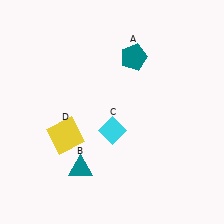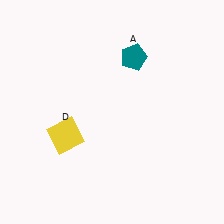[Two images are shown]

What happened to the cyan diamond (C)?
The cyan diamond (C) was removed in Image 2. It was in the bottom-right area of Image 1.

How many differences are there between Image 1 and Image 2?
There are 2 differences between the two images.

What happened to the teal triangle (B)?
The teal triangle (B) was removed in Image 2. It was in the bottom-left area of Image 1.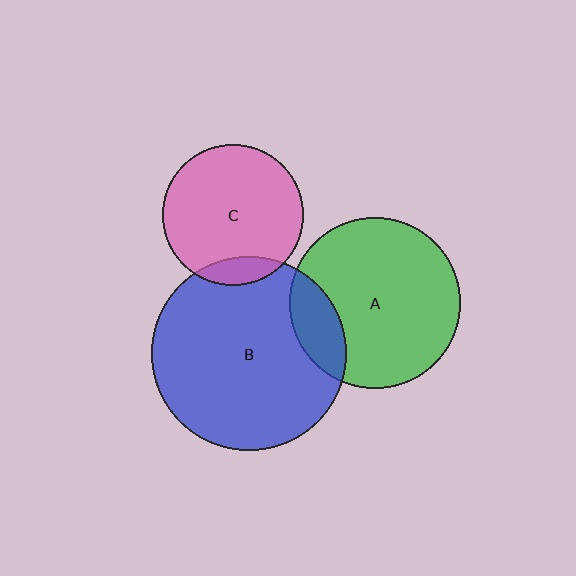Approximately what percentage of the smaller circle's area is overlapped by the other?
Approximately 15%.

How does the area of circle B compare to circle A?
Approximately 1.3 times.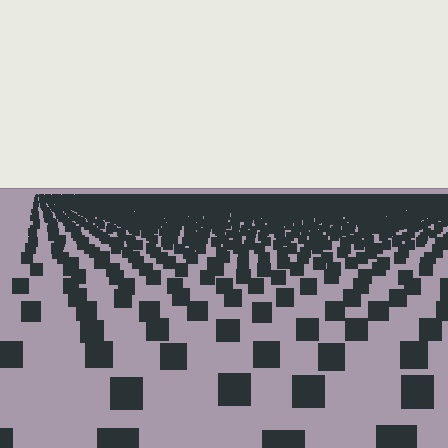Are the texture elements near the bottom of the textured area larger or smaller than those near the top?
Larger. Near the bottom, elements are closer to the viewer and appear at a bigger on-screen size.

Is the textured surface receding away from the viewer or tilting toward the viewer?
The surface is receding away from the viewer. Texture elements get smaller and denser toward the top.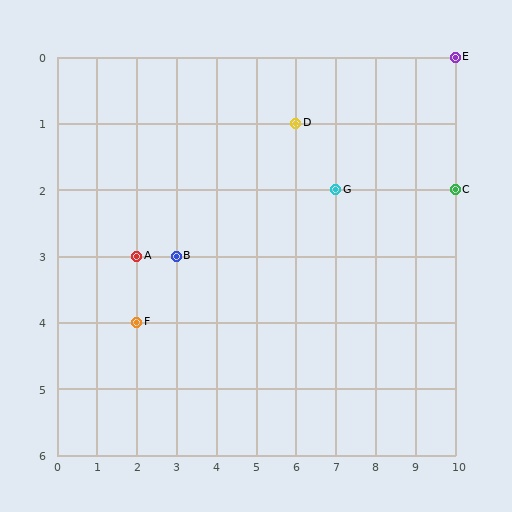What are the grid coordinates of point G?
Point G is at grid coordinates (7, 2).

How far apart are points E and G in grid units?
Points E and G are 3 columns and 2 rows apart (about 3.6 grid units diagonally).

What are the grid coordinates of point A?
Point A is at grid coordinates (2, 3).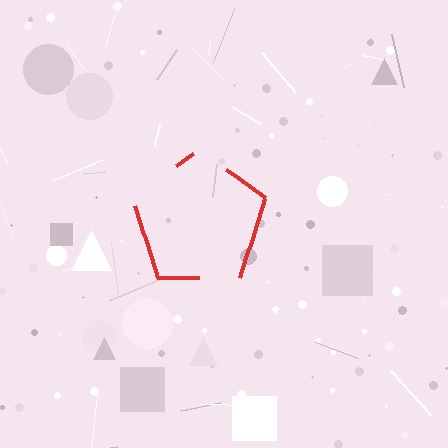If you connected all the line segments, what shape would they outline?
They would outline a pentagon.